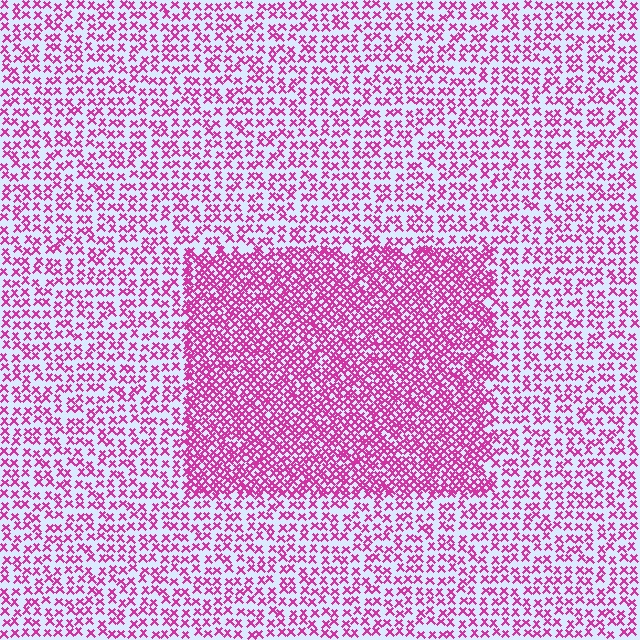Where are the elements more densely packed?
The elements are more densely packed inside the rectangle boundary.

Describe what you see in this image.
The image contains small magenta elements arranged at two different densities. A rectangle-shaped region is visible where the elements are more densely packed than the surrounding area.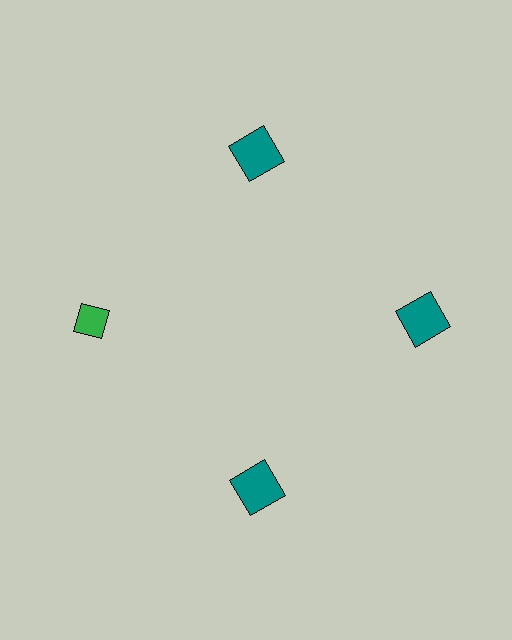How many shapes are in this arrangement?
There are 4 shapes arranged in a ring pattern.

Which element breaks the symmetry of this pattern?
The green diamond at roughly the 9 o'clock position breaks the symmetry. All other shapes are teal squares.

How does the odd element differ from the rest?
It differs in both color (green instead of teal) and shape (diamond instead of square).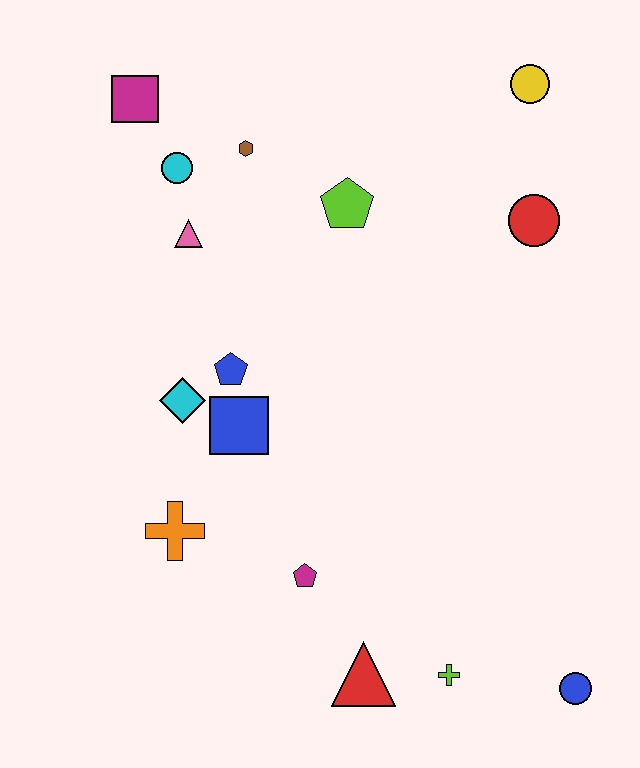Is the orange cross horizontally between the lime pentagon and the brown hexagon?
No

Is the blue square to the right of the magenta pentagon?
No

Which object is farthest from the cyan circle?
The blue circle is farthest from the cyan circle.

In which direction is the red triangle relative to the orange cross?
The red triangle is to the right of the orange cross.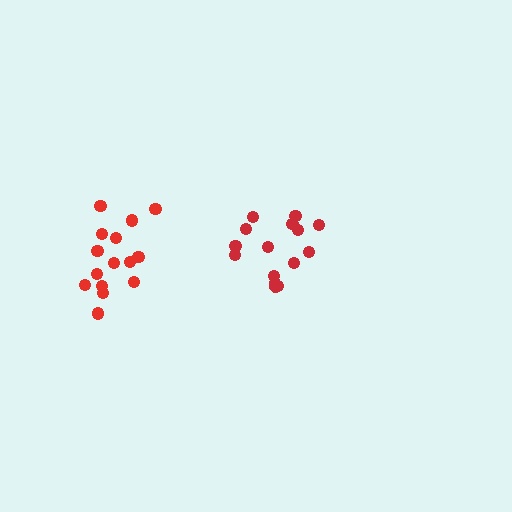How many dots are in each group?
Group 1: 15 dots, Group 2: 15 dots (30 total).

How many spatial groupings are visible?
There are 2 spatial groupings.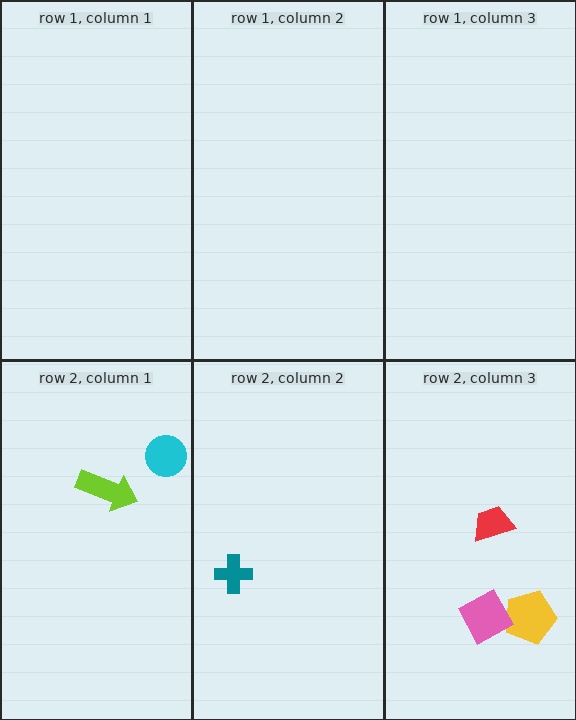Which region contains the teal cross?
The row 2, column 2 region.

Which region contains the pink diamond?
The row 2, column 3 region.